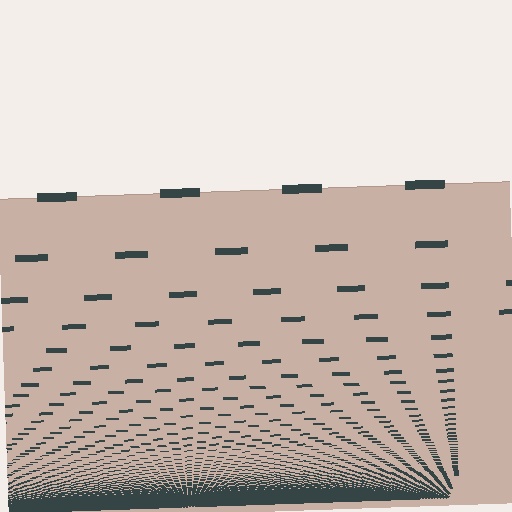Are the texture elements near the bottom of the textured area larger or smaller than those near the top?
Smaller. The gradient is inverted — elements near the bottom are smaller and denser.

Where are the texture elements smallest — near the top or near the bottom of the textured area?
Near the bottom.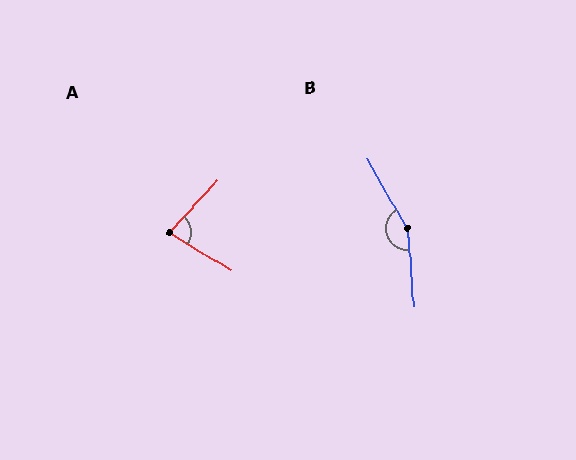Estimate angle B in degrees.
Approximately 155 degrees.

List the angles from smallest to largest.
A (79°), B (155°).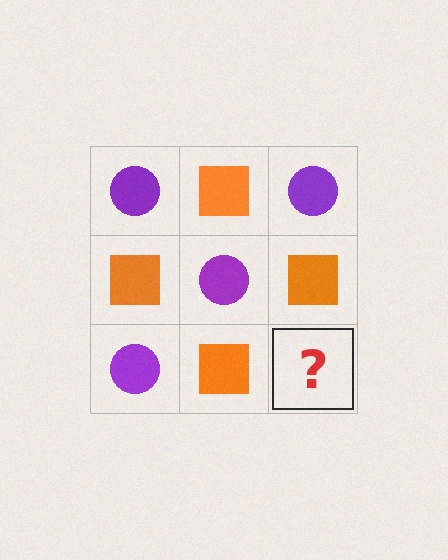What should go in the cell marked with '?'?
The missing cell should contain a purple circle.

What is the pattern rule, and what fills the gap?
The rule is that it alternates purple circle and orange square in a checkerboard pattern. The gap should be filled with a purple circle.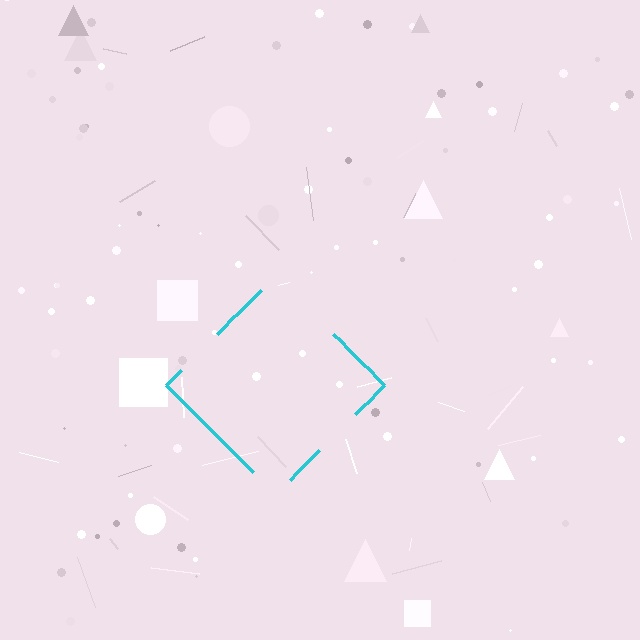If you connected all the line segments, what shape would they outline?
They would outline a diamond.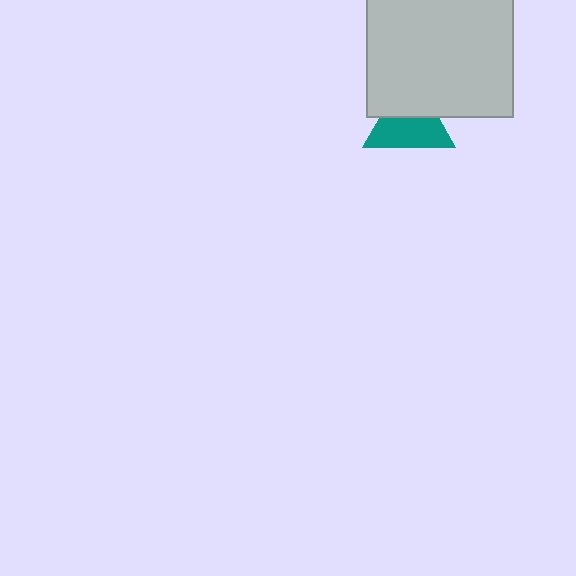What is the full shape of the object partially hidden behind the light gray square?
The partially hidden object is a teal triangle.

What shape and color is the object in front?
The object in front is a light gray square.